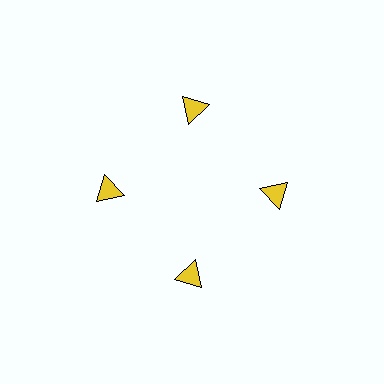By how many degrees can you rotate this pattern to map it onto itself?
The pattern maps onto itself every 90 degrees of rotation.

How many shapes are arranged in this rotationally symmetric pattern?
There are 4 shapes, arranged in 4 groups of 1.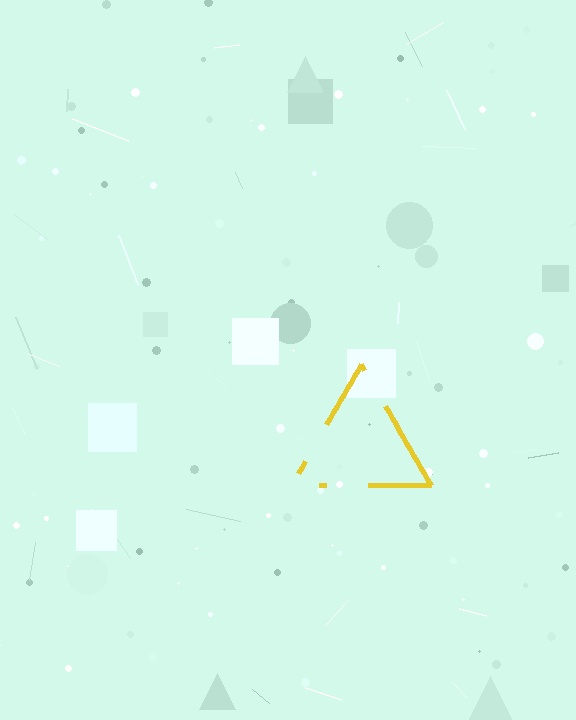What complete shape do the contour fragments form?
The contour fragments form a triangle.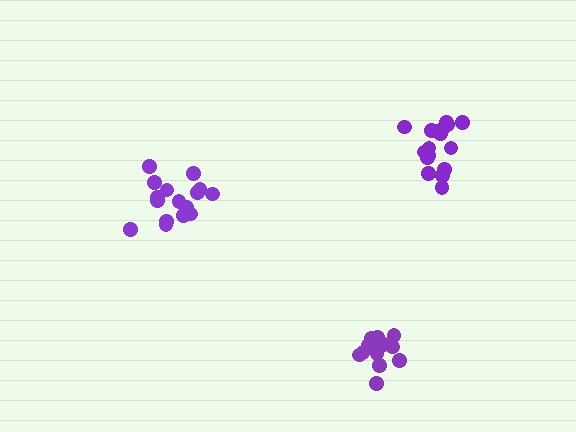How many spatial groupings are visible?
There are 3 spatial groupings.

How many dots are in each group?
Group 1: 16 dots, Group 2: 13 dots, Group 3: 17 dots (46 total).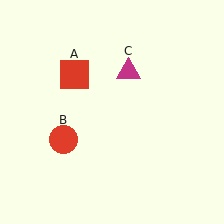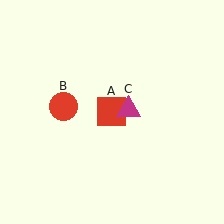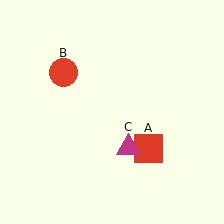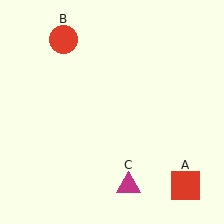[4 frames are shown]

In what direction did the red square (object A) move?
The red square (object A) moved down and to the right.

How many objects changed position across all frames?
3 objects changed position: red square (object A), red circle (object B), magenta triangle (object C).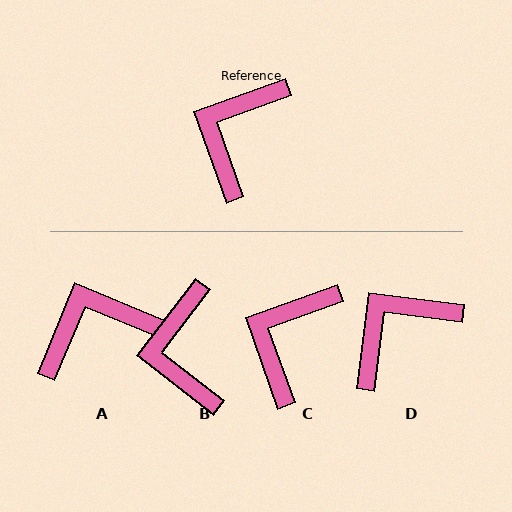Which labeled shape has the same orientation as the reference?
C.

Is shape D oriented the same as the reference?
No, it is off by about 27 degrees.